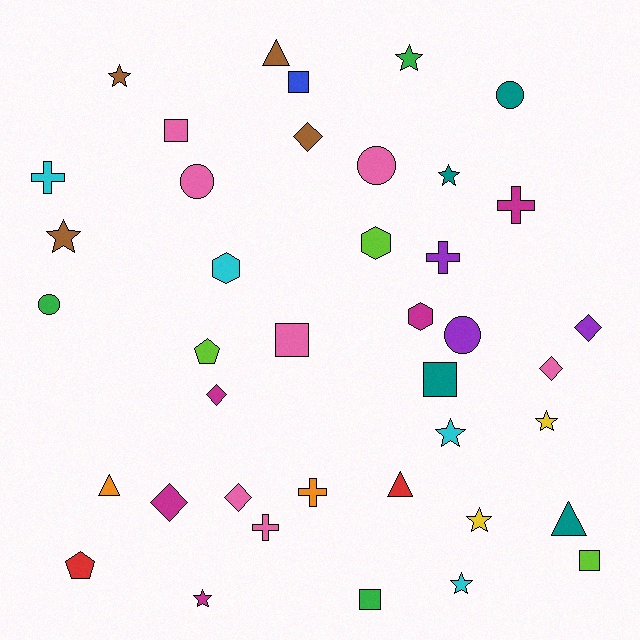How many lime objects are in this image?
There are 3 lime objects.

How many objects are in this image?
There are 40 objects.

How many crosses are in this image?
There are 5 crosses.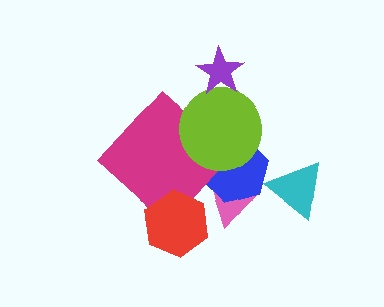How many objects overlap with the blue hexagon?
3 objects overlap with the blue hexagon.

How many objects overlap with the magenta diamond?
3 objects overlap with the magenta diamond.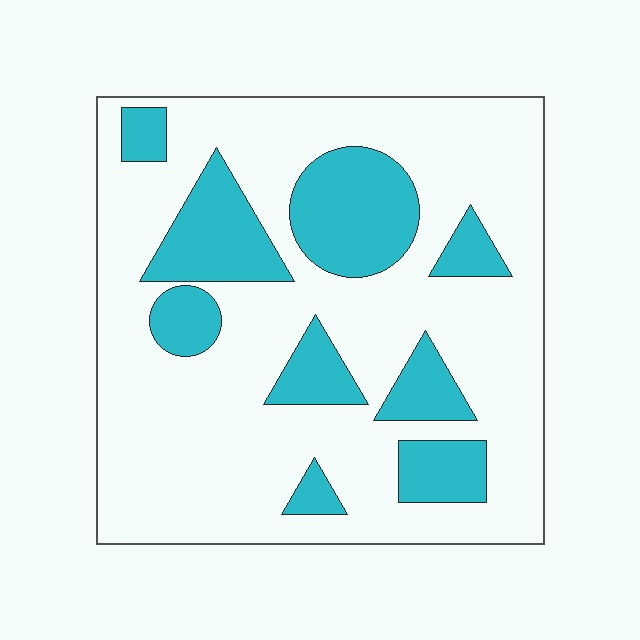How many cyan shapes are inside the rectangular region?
9.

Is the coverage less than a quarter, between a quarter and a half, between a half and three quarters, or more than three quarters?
Between a quarter and a half.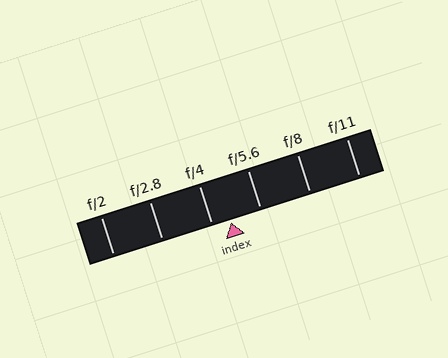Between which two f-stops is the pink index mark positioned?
The index mark is between f/4 and f/5.6.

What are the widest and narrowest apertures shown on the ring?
The widest aperture shown is f/2 and the narrowest is f/11.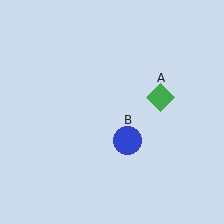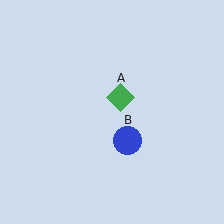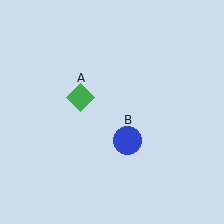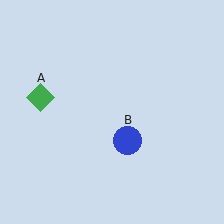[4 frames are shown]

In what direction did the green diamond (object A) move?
The green diamond (object A) moved left.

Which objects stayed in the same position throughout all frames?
Blue circle (object B) remained stationary.